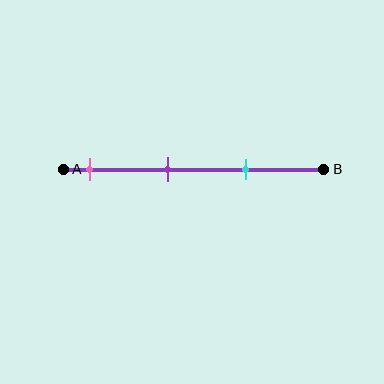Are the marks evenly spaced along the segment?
Yes, the marks are approximately evenly spaced.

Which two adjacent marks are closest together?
The purple and cyan marks are the closest adjacent pair.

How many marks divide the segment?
There are 3 marks dividing the segment.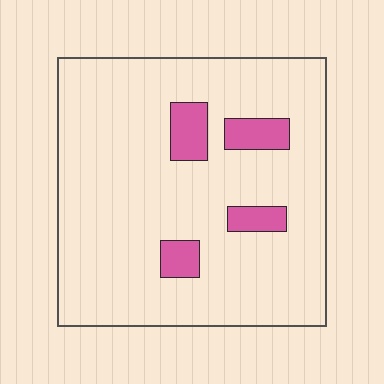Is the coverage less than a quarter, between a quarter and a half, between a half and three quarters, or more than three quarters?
Less than a quarter.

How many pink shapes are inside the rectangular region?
4.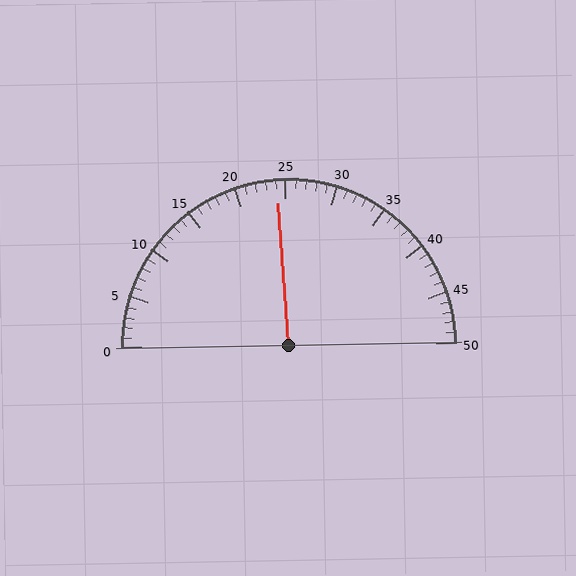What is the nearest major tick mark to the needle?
The nearest major tick mark is 25.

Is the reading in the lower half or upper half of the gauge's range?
The reading is in the lower half of the range (0 to 50).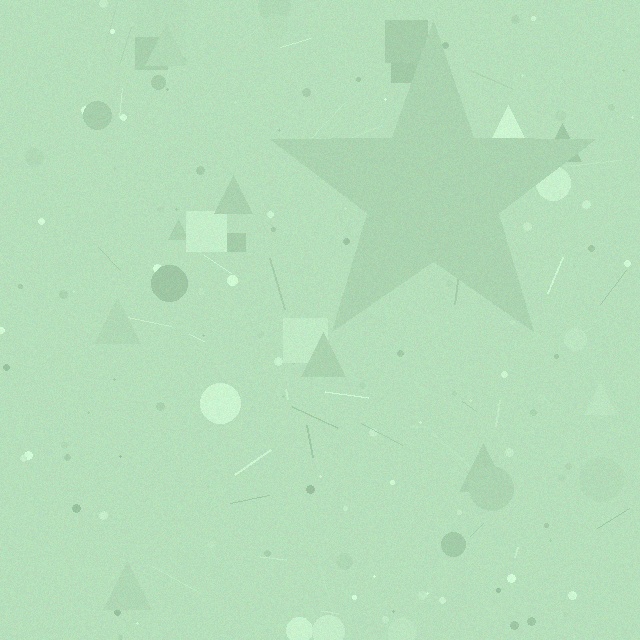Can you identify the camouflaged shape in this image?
The camouflaged shape is a star.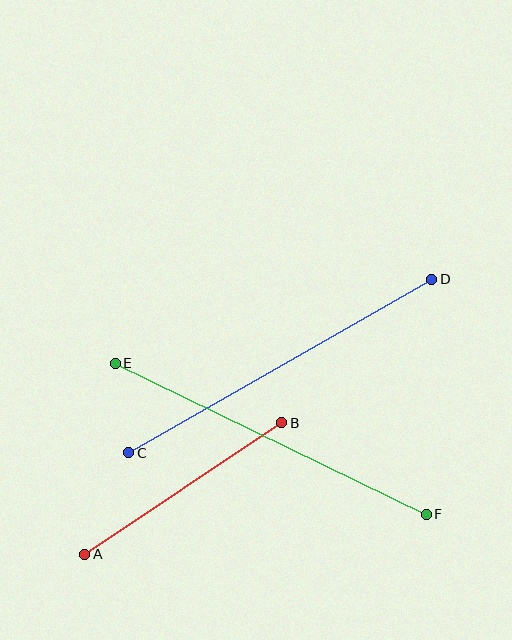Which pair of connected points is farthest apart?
Points C and D are farthest apart.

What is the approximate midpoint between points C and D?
The midpoint is at approximately (280, 366) pixels.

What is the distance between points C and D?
The distance is approximately 349 pixels.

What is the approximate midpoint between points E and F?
The midpoint is at approximately (271, 439) pixels.